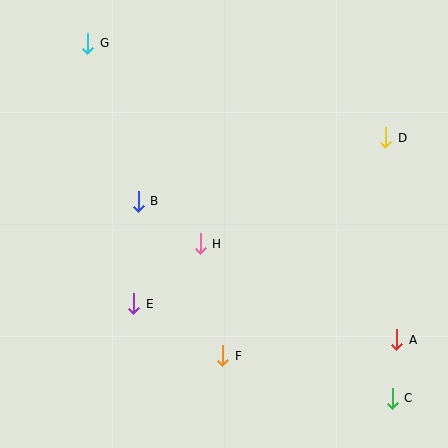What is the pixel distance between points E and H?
The distance between E and H is 90 pixels.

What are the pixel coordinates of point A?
Point A is at (397, 340).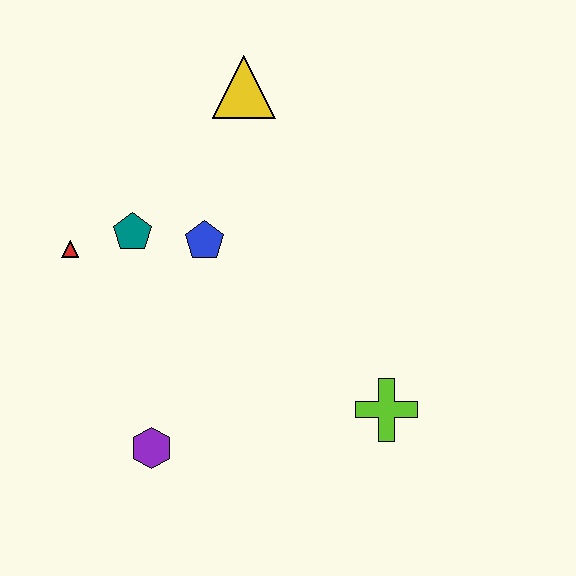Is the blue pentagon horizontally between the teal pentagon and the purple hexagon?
No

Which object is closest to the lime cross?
The purple hexagon is closest to the lime cross.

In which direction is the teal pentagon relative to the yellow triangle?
The teal pentagon is below the yellow triangle.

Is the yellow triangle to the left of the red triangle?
No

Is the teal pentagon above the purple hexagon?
Yes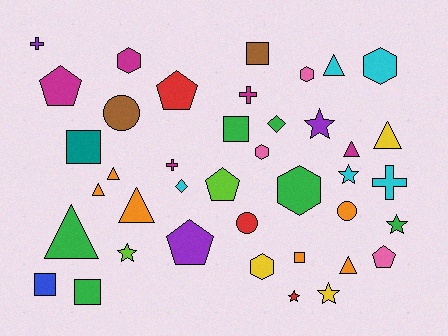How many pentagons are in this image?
There are 5 pentagons.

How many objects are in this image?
There are 40 objects.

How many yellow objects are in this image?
There are 3 yellow objects.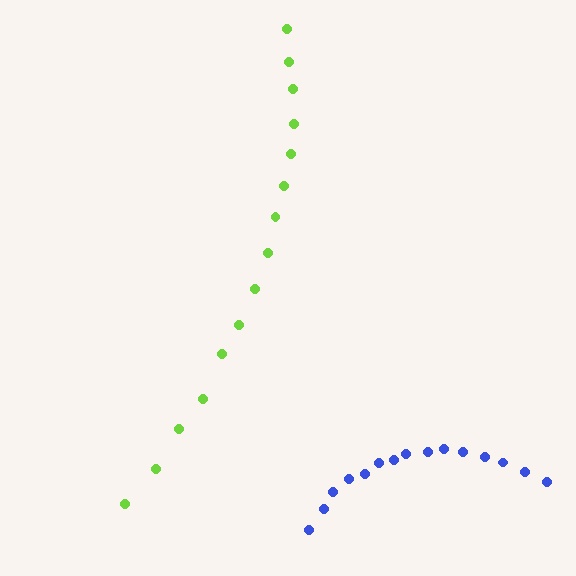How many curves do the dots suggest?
There are 2 distinct paths.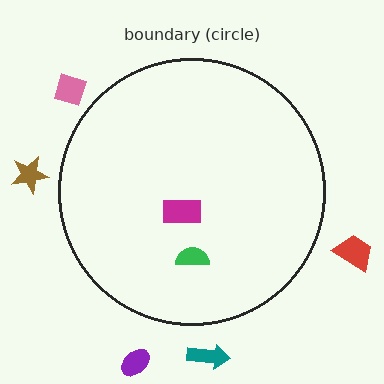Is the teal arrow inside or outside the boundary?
Outside.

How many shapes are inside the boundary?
2 inside, 5 outside.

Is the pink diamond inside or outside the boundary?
Outside.